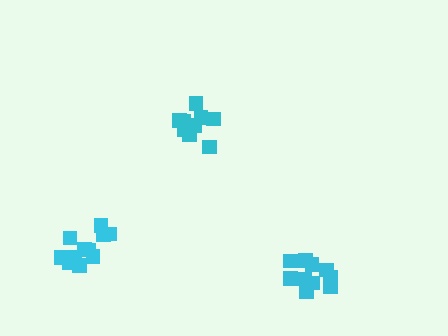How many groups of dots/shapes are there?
There are 3 groups.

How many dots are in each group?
Group 1: 10 dots, Group 2: 10 dots, Group 3: 12 dots (32 total).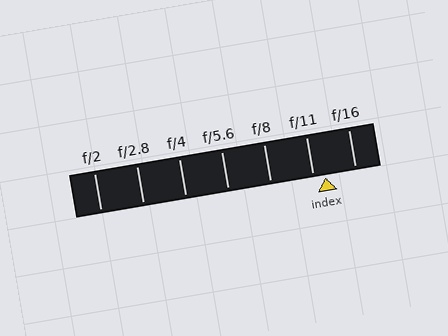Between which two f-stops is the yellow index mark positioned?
The index mark is between f/11 and f/16.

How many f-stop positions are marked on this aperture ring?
There are 7 f-stop positions marked.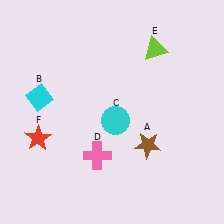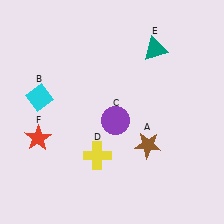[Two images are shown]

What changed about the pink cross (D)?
In Image 1, D is pink. In Image 2, it changed to yellow.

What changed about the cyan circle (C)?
In Image 1, C is cyan. In Image 2, it changed to purple.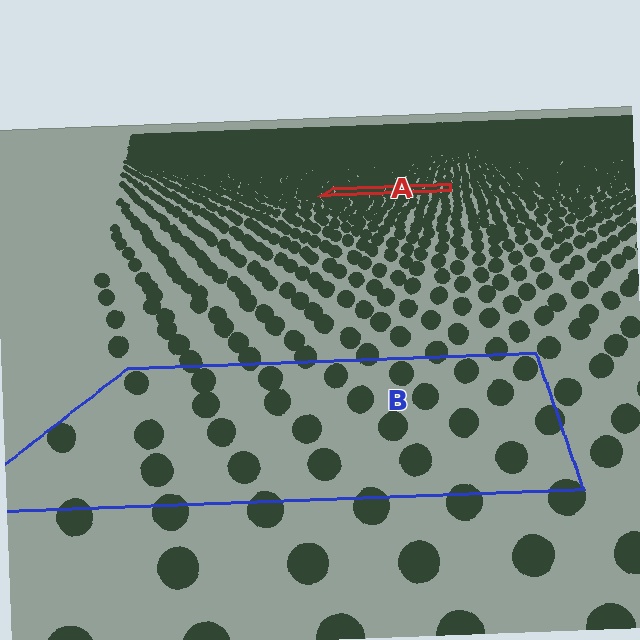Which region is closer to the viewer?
Region B is closer. The texture elements there are larger and more spread out.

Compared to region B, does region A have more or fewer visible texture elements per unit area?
Region A has more texture elements per unit area — they are packed more densely because it is farther away.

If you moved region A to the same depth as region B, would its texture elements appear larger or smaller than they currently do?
They would appear larger. At a closer depth, the same texture elements are projected at a bigger on-screen size.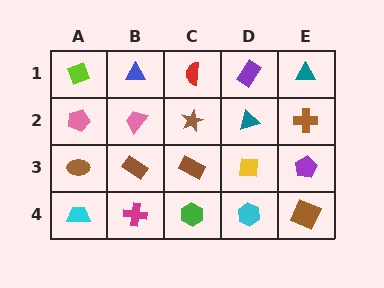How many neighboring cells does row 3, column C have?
4.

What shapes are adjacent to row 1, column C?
A brown star (row 2, column C), a blue triangle (row 1, column B), a purple rectangle (row 1, column D).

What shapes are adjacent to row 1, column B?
A pink trapezoid (row 2, column B), a lime diamond (row 1, column A), a red semicircle (row 1, column C).